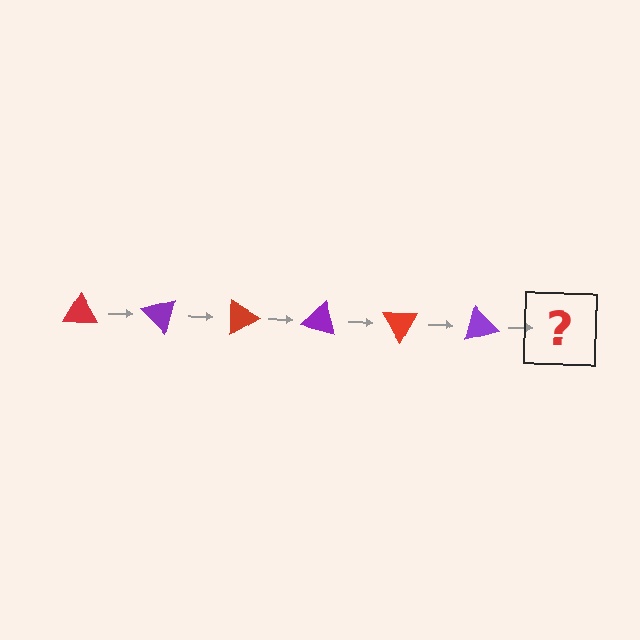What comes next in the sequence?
The next element should be a red triangle, rotated 270 degrees from the start.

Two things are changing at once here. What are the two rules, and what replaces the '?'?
The two rules are that it rotates 45 degrees each step and the color cycles through red and purple. The '?' should be a red triangle, rotated 270 degrees from the start.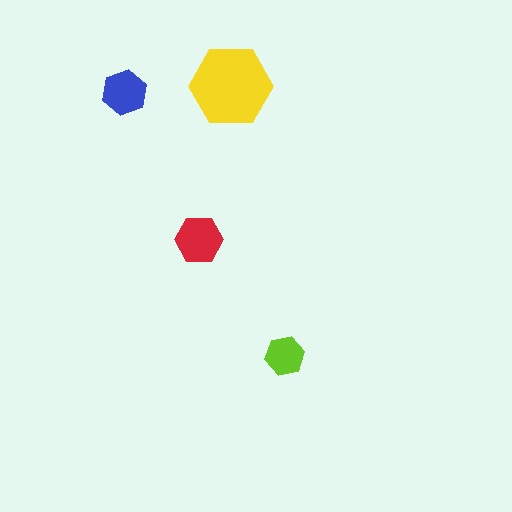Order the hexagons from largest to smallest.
the yellow one, the red one, the blue one, the lime one.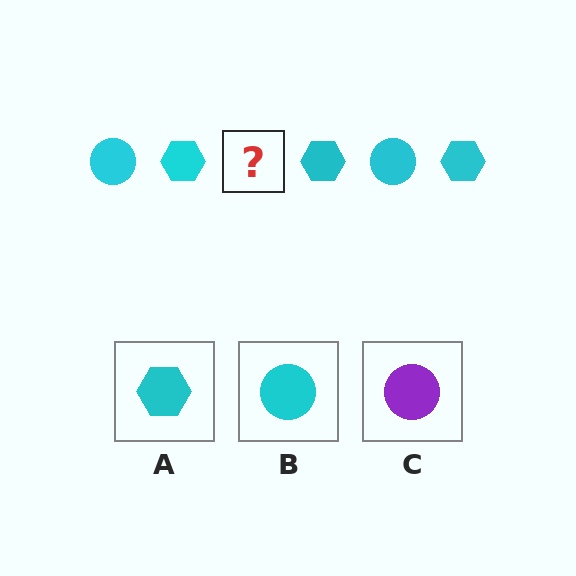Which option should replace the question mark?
Option B.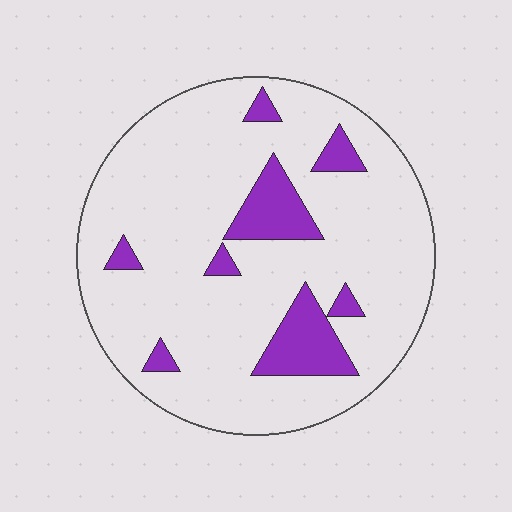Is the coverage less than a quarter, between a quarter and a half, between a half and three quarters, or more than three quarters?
Less than a quarter.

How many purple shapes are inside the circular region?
8.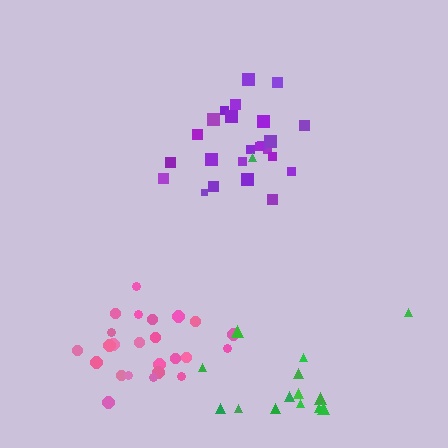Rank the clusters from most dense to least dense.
purple, pink, green.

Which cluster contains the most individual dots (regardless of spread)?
Purple (24).